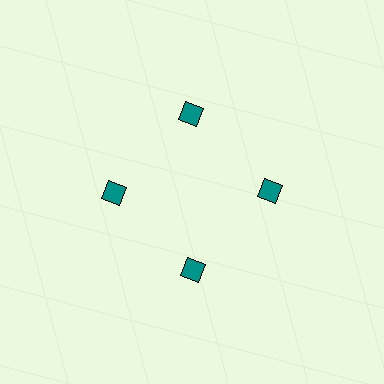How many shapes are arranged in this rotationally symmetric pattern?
There are 4 shapes, arranged in 4 groups of 1.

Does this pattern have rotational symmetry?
Yes, this pattern has 4-fold rotational symmetry. It looks the same after rotating 90 degrees around the center.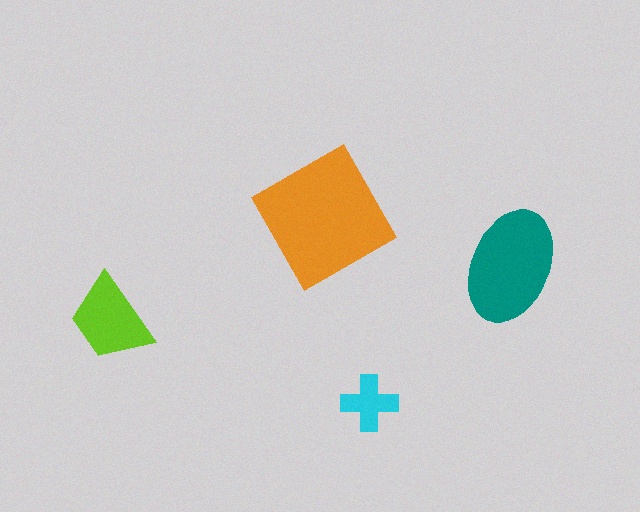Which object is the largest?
The orange square.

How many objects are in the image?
There are 4 objects in the image.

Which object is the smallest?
The cyan cross.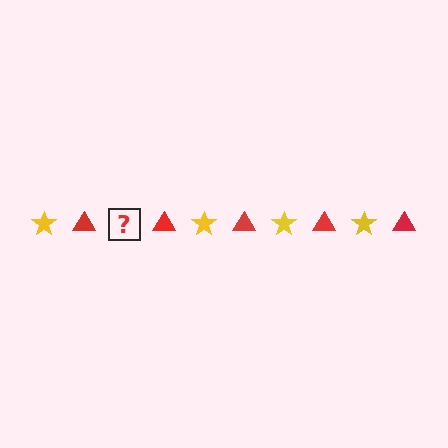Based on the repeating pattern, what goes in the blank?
The blank should be a yellow star.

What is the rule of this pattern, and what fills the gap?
The rule is that the pattern alternates between yellow star and red triangle. The gap should be filled with a yellow star.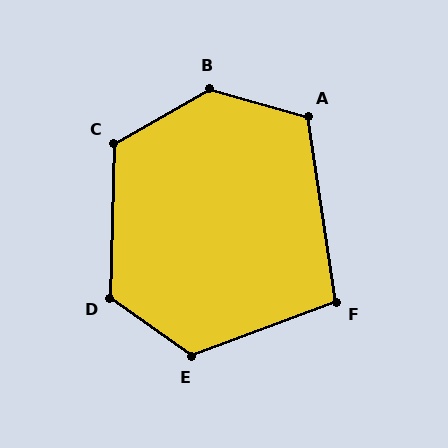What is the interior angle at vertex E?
Approximately 124 degrees (obtuse).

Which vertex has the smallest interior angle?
F, at approximately 102 degrees.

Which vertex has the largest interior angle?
B, at approximately 134 degrees.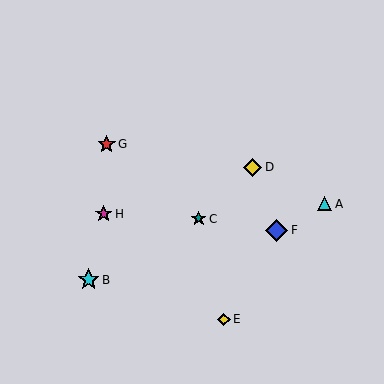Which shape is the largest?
The blue diamond (labeled F) is the largest.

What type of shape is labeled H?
Shape H is a magenta star.